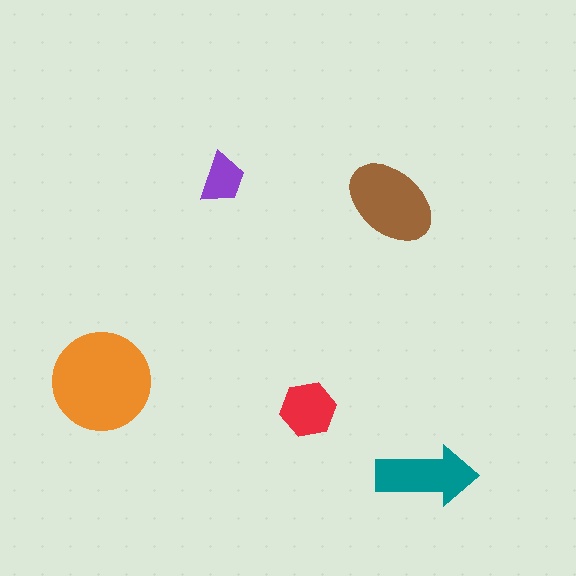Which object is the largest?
The orange circle.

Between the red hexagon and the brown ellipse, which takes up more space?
The brown ellipse.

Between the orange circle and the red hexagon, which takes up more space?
The orange circle.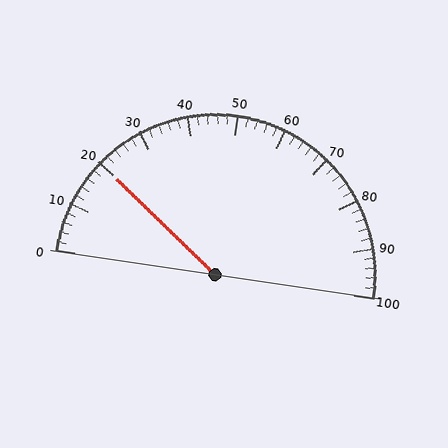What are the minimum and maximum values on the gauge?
The gauge ranges from 0 to 100.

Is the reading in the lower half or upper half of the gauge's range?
The reading is in the lower half of the range (0 to 100).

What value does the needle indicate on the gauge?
The needle indicates approximately 20.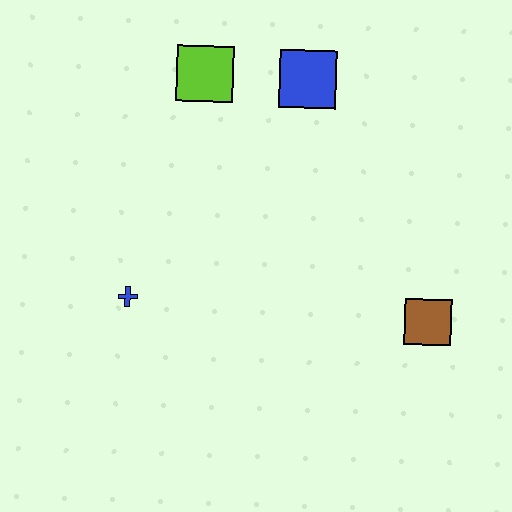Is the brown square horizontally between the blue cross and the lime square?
No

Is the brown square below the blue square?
Yes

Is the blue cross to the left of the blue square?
Yes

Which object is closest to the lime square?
The blue square is closest to the lime square.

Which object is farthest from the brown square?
The lime square is farthest from the brown square.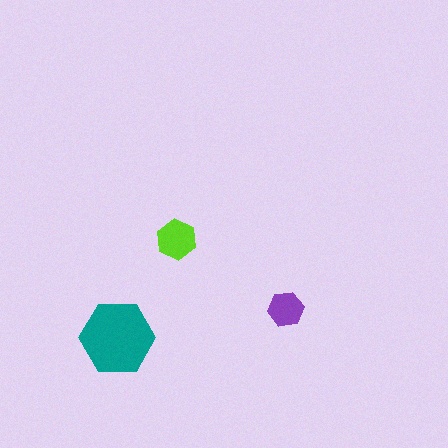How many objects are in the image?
There are 3 objects in the image.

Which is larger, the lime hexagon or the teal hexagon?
The teal one.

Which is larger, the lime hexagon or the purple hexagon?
The lime one.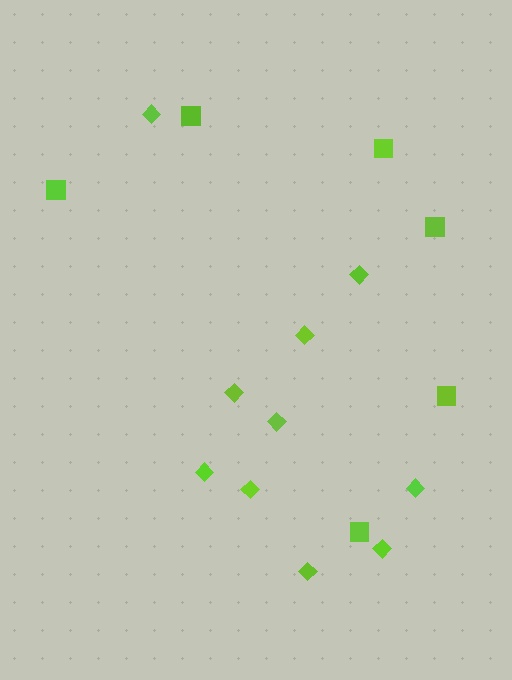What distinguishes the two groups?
There are 2 groups: one group of squares (6) and one group of diamonds (10).